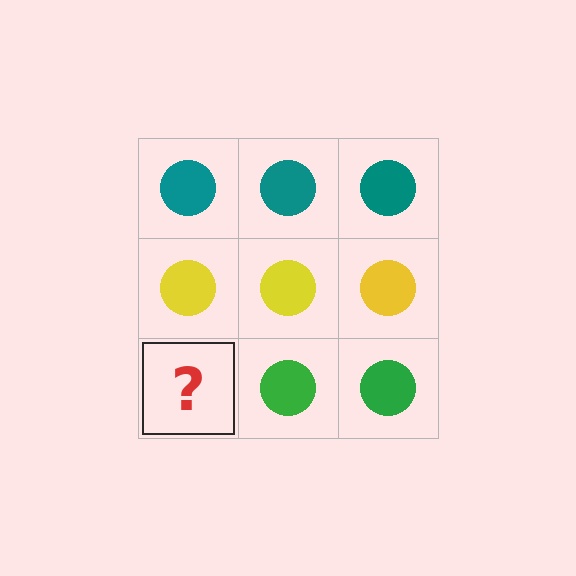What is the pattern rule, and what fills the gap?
The rule is that each row has a consistent color. The gap should be filled with a green circle.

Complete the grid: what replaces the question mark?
The question mark should be replaced with a green circle.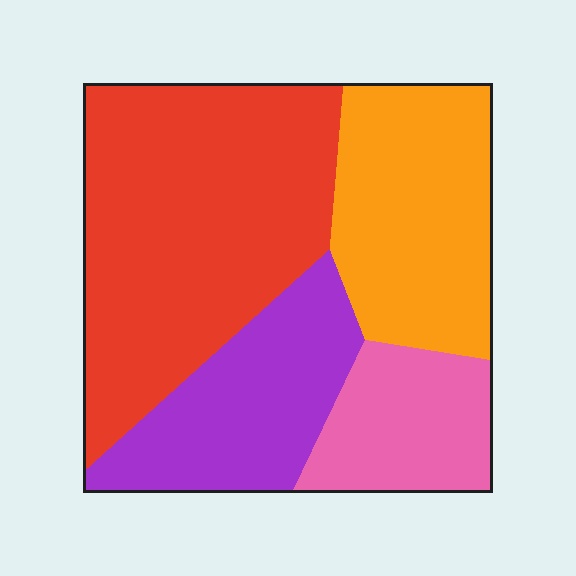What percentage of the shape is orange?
Orange covers 24% of the shape.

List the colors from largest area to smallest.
From largest to smallest: red, orange, purple, pink.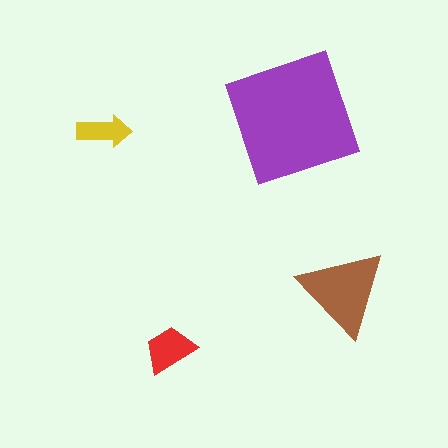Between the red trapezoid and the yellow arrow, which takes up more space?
The red trapezoid.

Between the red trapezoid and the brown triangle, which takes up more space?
The brown triangle.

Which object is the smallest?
The yellow arrow.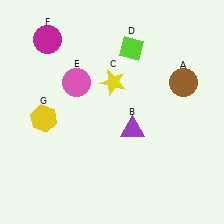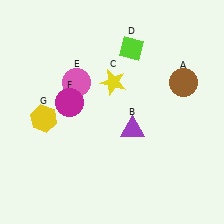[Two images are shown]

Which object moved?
The magenta circle (F) moved down.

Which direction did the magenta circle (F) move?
The magenta circle (F) moved down.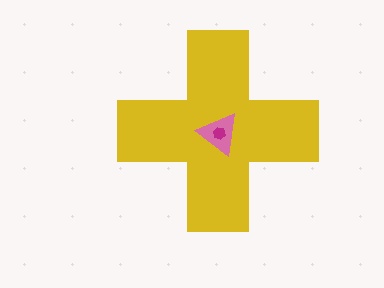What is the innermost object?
The magenta hexagon.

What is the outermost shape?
The yellow cross.